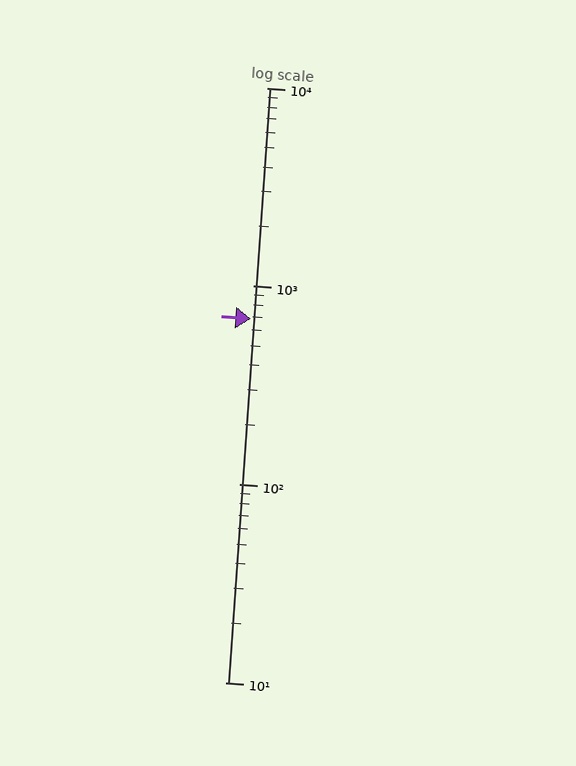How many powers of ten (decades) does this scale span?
The scale spans 3 decades, from 10 to 10000.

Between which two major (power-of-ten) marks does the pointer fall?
The pointer is between 100 and 1000.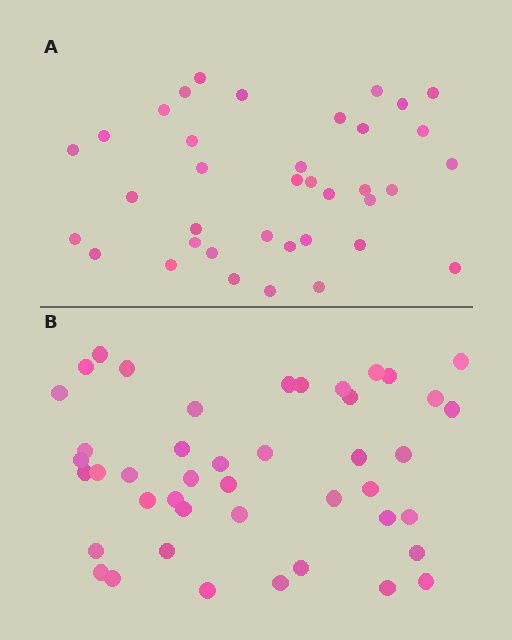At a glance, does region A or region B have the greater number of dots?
Region B (the bottom region) has more dots.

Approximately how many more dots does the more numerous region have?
Region B has roughly 8 or so more dots than region A.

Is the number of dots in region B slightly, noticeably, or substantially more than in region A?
Region B has only slightly more — the two regions are fairly close. The ratio is roughly 1.2 to 1.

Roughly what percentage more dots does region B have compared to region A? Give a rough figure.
About 20% more.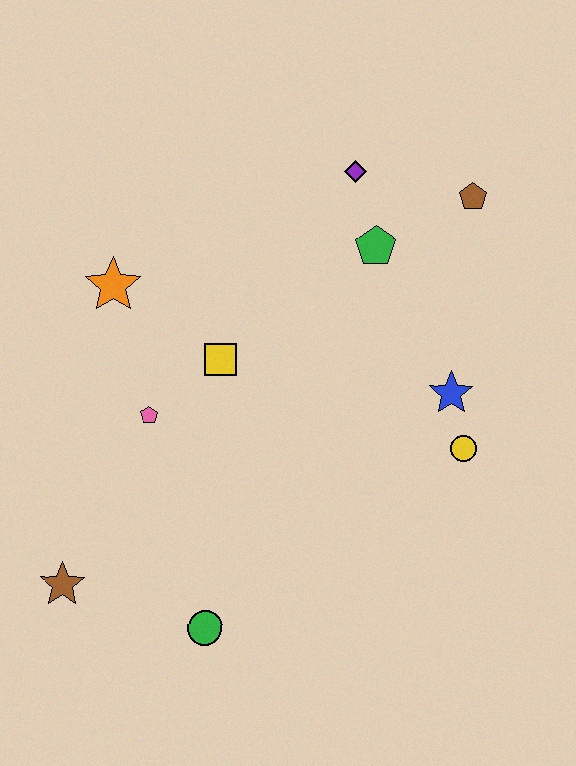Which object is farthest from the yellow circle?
The brown star is farthest from the yellow circle.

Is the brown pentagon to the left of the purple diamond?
No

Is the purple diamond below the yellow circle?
No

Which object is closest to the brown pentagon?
The green pentagon is closest to the brown pentagon.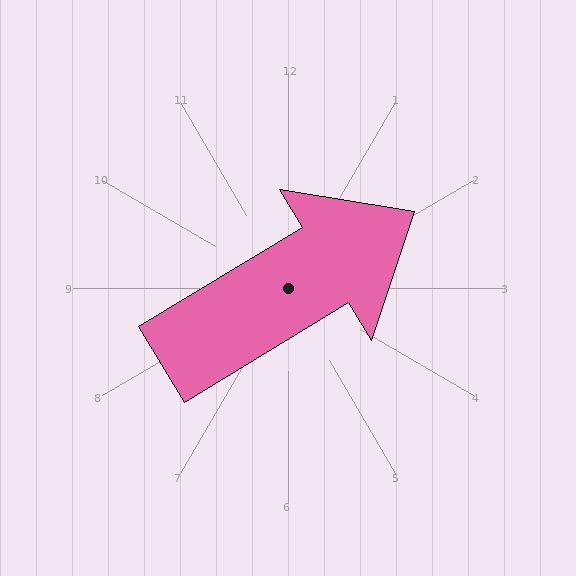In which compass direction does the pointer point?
Northeast.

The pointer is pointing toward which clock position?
Roughly 2 o'clock.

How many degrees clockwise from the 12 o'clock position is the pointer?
Approximately 59 degrees.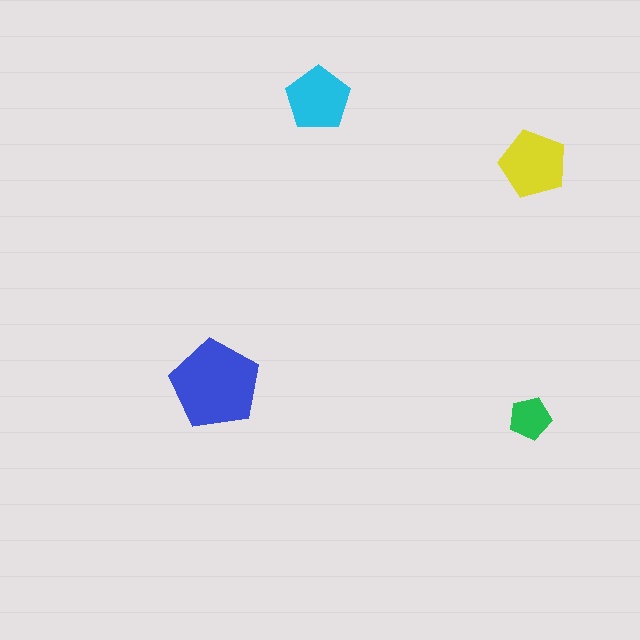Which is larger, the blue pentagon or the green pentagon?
The blue one.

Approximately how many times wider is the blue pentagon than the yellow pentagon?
About 1.5 times wider.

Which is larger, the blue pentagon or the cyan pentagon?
The blue one.